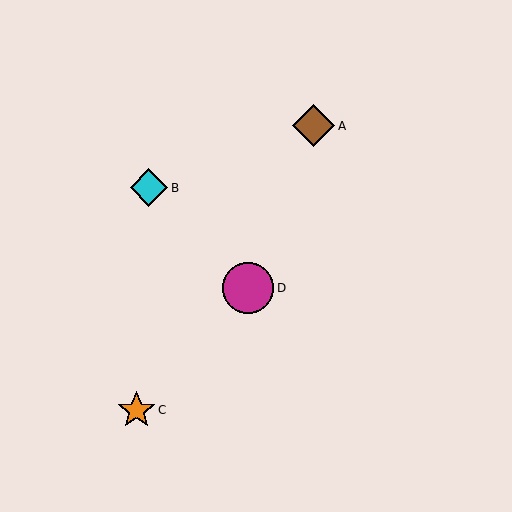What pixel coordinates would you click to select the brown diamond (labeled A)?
Click at (314, 126) to select the brown diamond A.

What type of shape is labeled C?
Shape C is an orange star.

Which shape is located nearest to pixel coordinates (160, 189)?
The cyan diamond (labeled B) at (149, 188) is nearest to that location.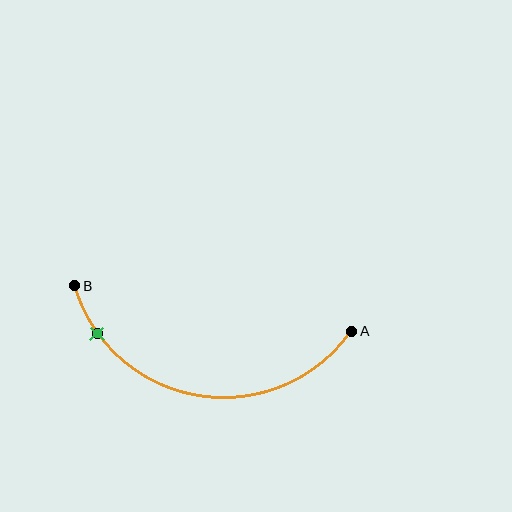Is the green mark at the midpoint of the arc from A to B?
No. The green mark lies on the arc but is closer to endpoint B. The arc midpoint would be at the point on the curve equidistant along the arc from both A and B.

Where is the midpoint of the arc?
The arc midpoint is the point on the curve farthest from the straight line joining A and B. It sits below that line.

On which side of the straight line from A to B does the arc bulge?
The arc bulges below the straight line connecting A and B.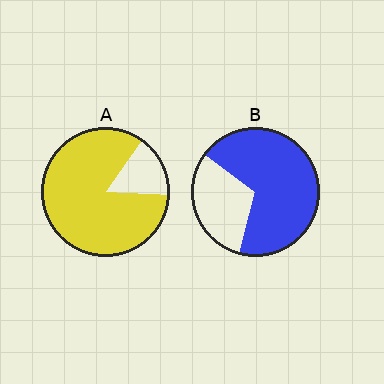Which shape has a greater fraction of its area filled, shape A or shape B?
Shape A.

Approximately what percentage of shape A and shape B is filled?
A is approximately 85% and B is approximately 70%.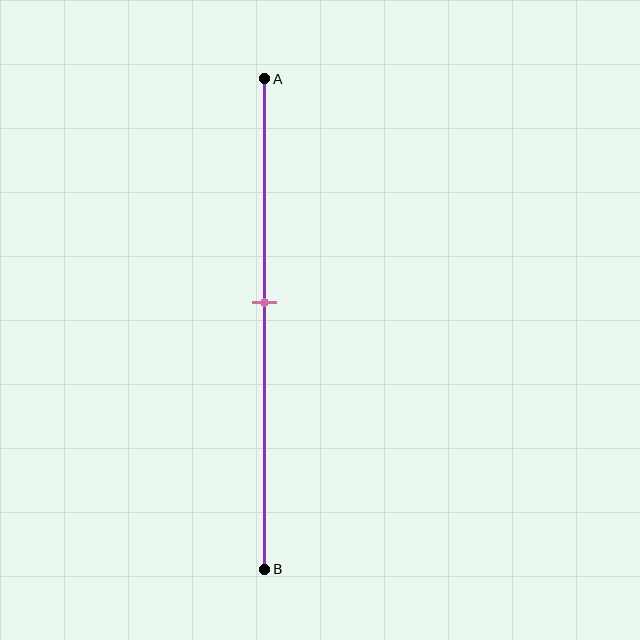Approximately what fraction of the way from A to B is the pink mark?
The pink mark is approximately 45% of the way from A to B.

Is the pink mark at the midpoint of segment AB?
No, the mark is at about 45% from A, not at the 50% midpoint.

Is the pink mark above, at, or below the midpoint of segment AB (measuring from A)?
The pink mark is above the midpoint of segment AB.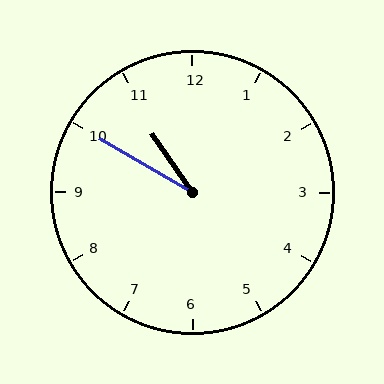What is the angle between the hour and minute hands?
Approximately 25 degrees.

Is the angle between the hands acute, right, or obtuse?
It is acute.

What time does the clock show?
10:50.